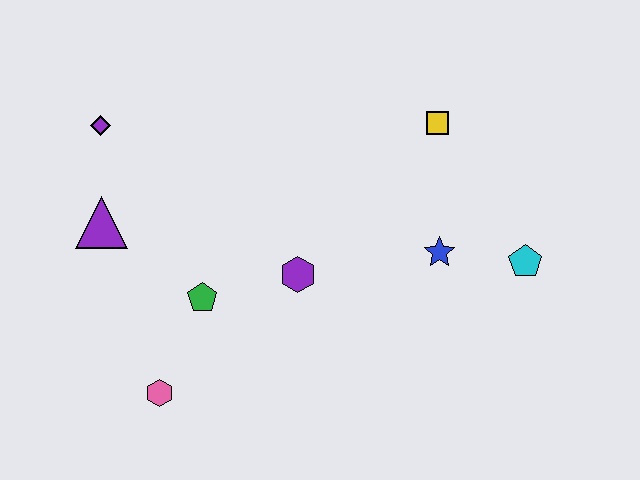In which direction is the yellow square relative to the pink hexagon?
The yellow square is to the right of the pink hexagon.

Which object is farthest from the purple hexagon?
The purple diamond is farthest from the purple hexagon.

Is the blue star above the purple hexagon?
Yes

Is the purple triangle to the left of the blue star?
Yes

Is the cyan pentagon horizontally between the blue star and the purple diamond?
No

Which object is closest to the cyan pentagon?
The blue star is closest to the cyan pentagon.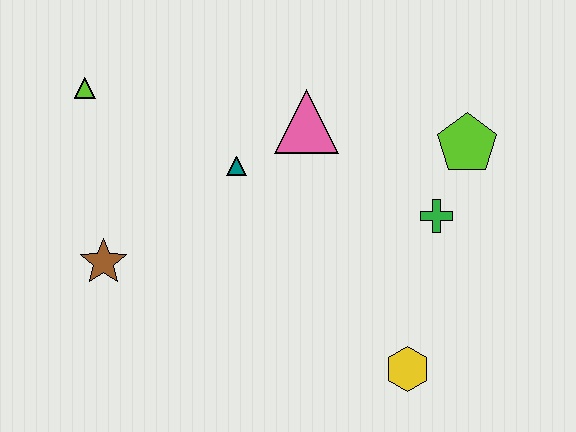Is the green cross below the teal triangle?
Yes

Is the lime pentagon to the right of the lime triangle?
Yes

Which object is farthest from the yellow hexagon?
The lime triangle is farthest from the yellow hexagon.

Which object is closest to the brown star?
The teal triangle is closest to the brown star.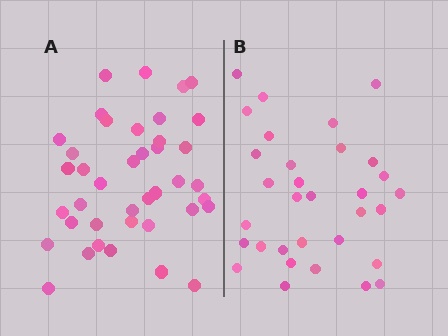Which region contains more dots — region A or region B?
Region A (the left region) has more dots.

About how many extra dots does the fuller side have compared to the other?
Region A has roughly 8 or so more dots than region B.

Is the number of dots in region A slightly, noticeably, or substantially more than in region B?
Region A has noticeably more, but not dramatically so. The ratio is roughly 1.2 to 1.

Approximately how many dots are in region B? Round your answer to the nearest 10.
About 30 dots. (The exact count is 32, which rounds to 30.)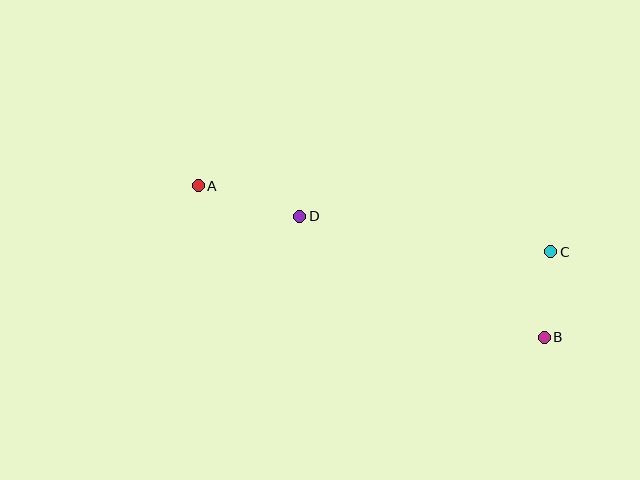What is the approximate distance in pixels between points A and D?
The distance between A and D is approximately 106 pixels.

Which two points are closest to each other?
Points B and C are closest to each other.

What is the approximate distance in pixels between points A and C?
The distance between A and C is approximately 359 pixels.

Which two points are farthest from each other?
Points A and B are farthest from each other.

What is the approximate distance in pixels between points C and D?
The distance between C and D is approximately 254 pixels.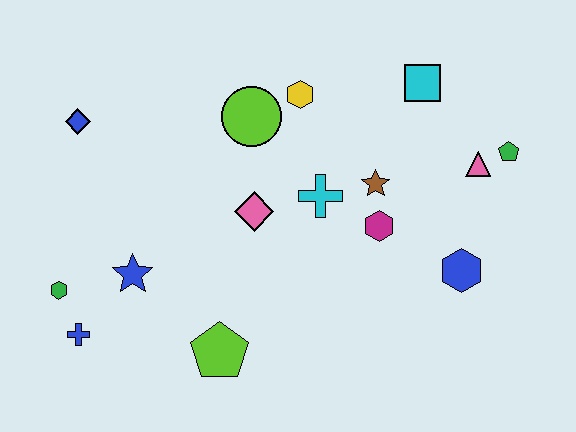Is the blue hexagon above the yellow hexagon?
No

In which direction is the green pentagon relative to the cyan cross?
The green pentagon is to the right of the cyan cross.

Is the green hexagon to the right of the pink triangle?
No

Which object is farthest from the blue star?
The green pentagon is farthest from the blue star.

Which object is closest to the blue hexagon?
The magenta hexagon is closest to the blue hexagon.